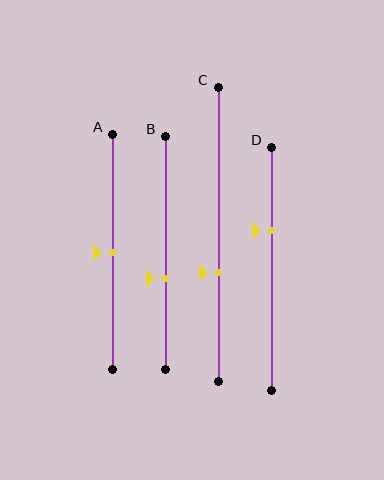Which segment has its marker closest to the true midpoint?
Segment A has its marker closest to the true midpoint.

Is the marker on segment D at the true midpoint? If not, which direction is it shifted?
No, the marker on segment D is shifted upward by about 16% of the segment length.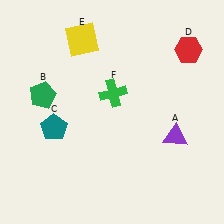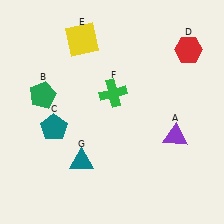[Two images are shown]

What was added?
A teal triangle (G) was added in Image 2.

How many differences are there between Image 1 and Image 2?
There is 1 difference between the two images.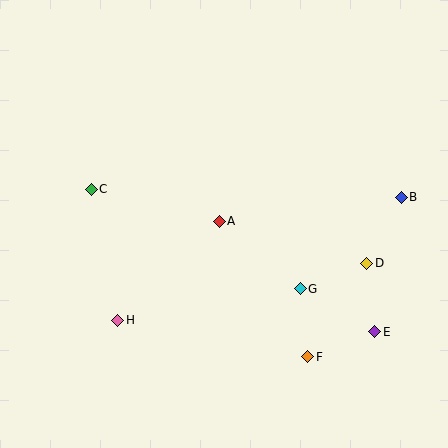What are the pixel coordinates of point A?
Point A is at (219, 221).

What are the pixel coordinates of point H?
Point H is at (118, 320).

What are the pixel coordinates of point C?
Point C is at (91, 189).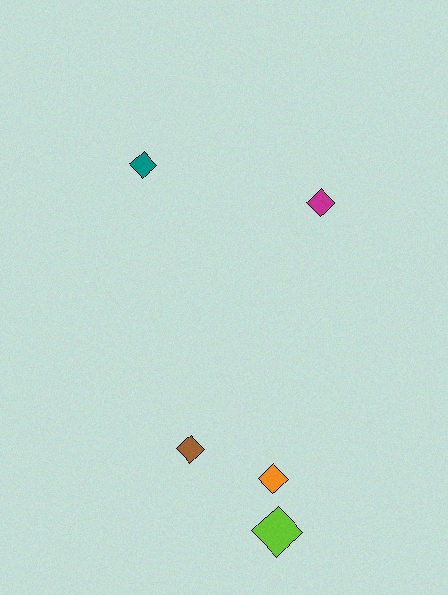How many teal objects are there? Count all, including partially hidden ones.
There is 1 teal object.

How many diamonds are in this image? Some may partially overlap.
There are 5 diamonds.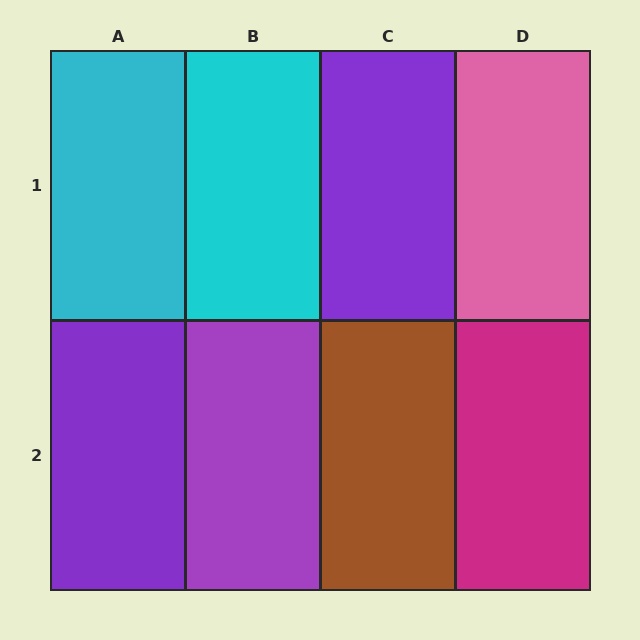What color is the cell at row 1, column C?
Purple.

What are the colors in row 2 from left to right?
Purple, purple, brown, magenta.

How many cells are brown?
1 cell is brown.